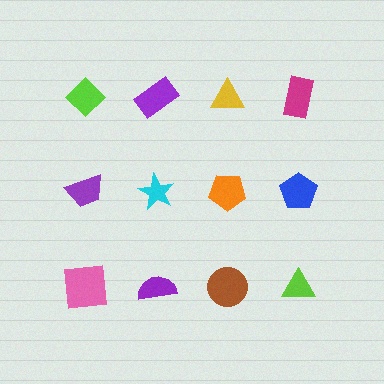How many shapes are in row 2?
4 shapes.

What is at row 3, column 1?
A pink square.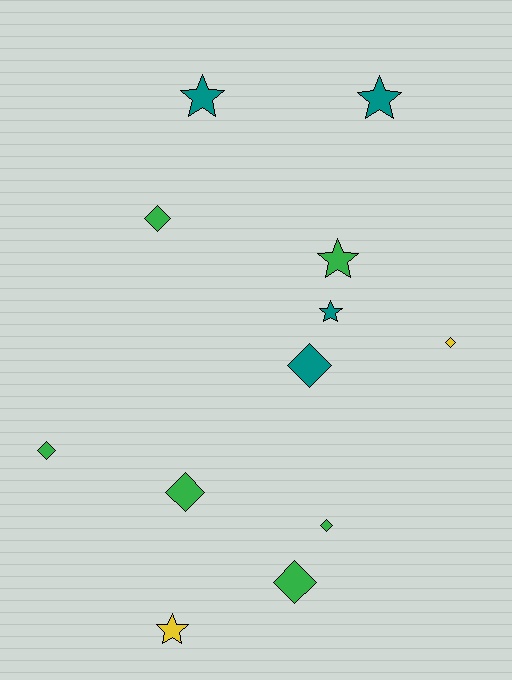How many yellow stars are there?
There is 1 yellow star.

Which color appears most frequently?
Green, with 6 objects.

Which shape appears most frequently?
Diamond, with 7 objects.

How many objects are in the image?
There are 12 objects.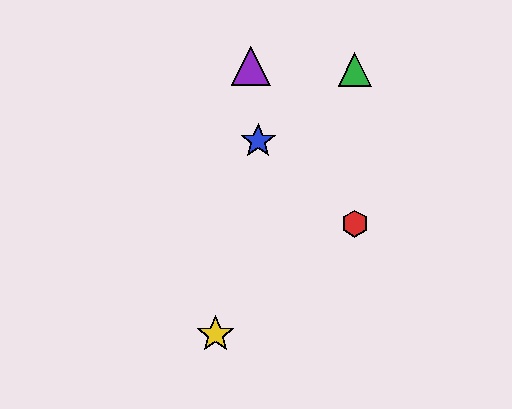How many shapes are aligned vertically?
2 shapes (the red hexagon, the green triangle) are aligned vertically.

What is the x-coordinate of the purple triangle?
The purple triangle is at x≈251.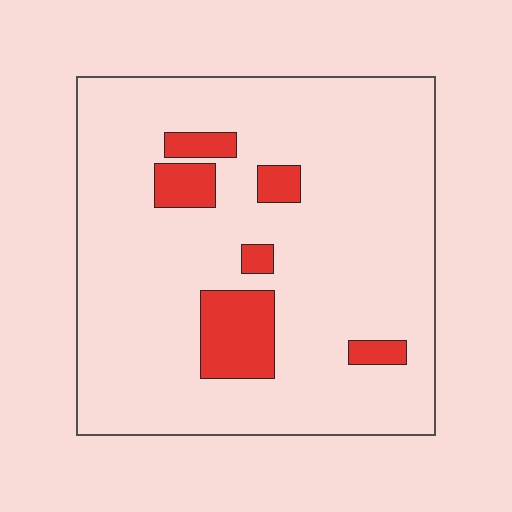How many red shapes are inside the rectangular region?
6.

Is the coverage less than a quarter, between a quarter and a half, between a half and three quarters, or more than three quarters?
Less than a quarter.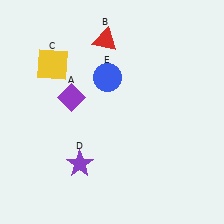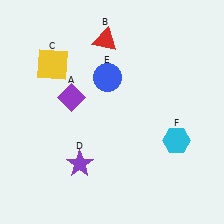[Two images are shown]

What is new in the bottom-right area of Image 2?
A cyan hexagon (F) was added in the bottom-right area of Image 2.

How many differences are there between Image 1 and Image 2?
There is 1 difference between the two images.